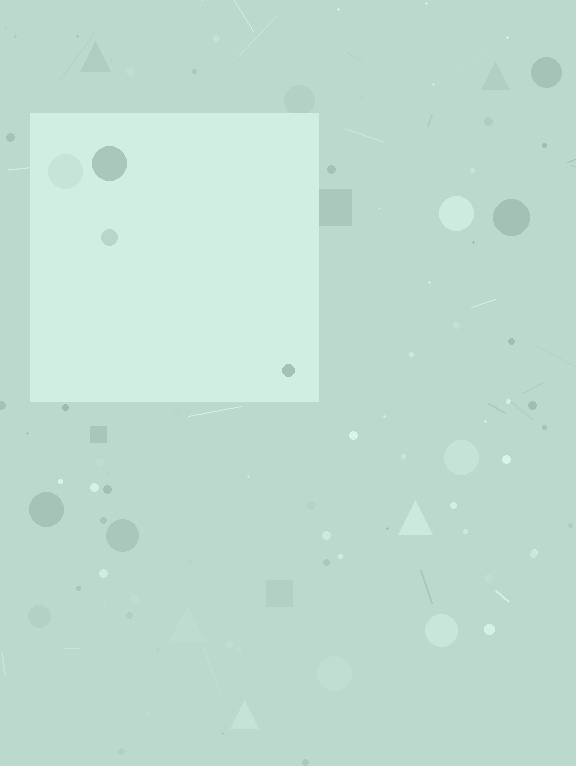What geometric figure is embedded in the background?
A square is embedded in the background.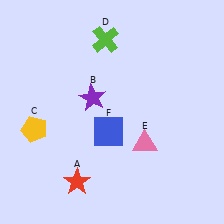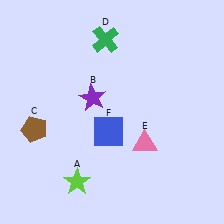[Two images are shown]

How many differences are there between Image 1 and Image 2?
There are 3 differences between the two images.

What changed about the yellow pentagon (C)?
In Image 1, C is yellow. In Image 2, it changed to brown.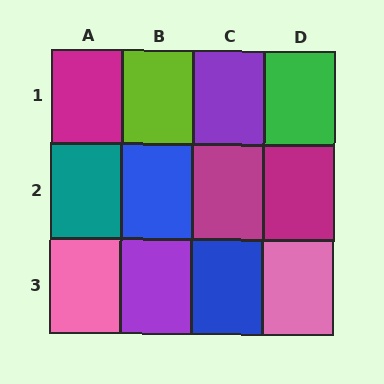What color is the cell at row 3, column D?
Pink.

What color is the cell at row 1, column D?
Green.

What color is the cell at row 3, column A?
Pink.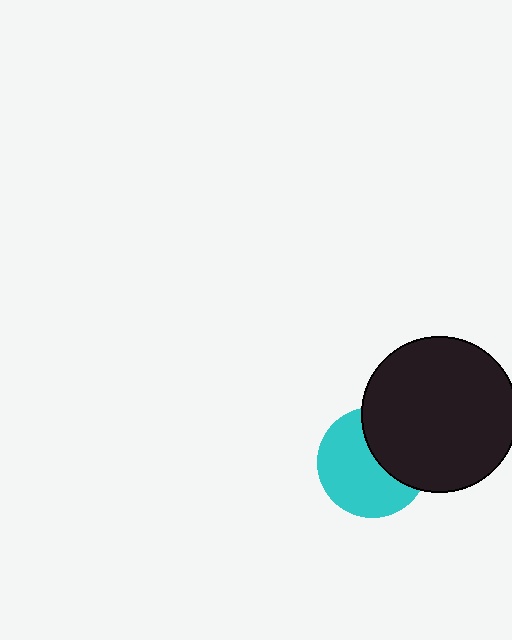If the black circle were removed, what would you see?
You would see the complete cyan circle.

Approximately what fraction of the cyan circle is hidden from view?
Roughly 38% of the cyan circle is hidden behind the black circle.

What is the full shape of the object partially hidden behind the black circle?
The partially hidden object is a cyan circle.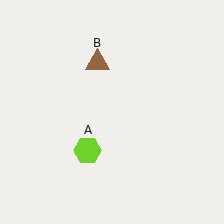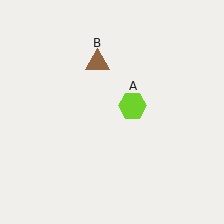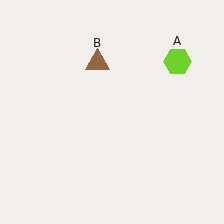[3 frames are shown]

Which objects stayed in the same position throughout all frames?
Brown triangle (object B) remained stationary.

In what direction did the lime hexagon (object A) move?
The lime hexagon (object A) moved up and to the right.